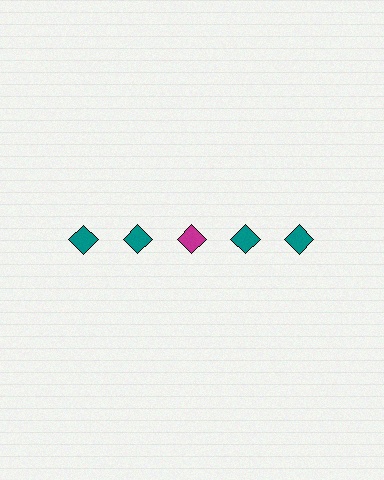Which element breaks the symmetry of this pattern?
The magenta diamond in the top row, center column breaks the symmetry. All other shapes are teal diamonds.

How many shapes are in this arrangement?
There are 5 shapes arranged in a grid pattern.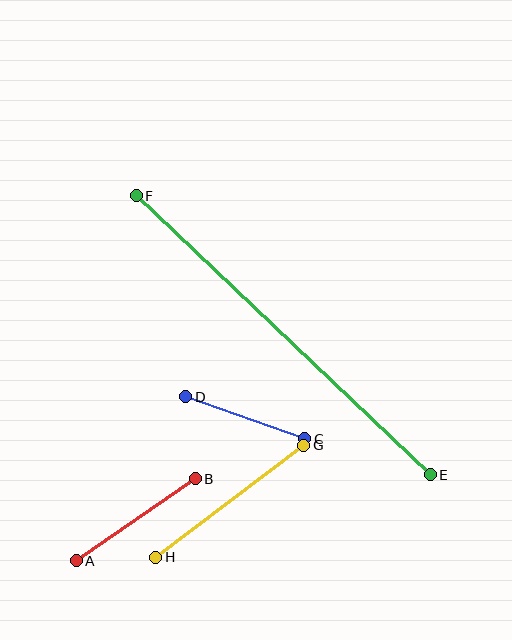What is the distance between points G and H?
The distance is approximately 186 pixels.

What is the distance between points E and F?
The distance is approximately 405 pixels.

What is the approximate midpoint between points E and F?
The midpoint is at approximately (283, 335) pixels.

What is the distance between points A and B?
The distance is approximately 145 pixels.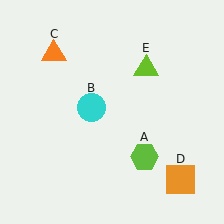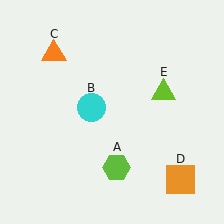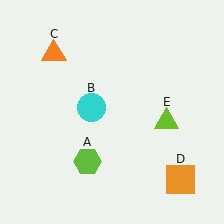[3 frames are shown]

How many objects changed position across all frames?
2 objects changed position: lime hexagon (object A), lime triangle (object E).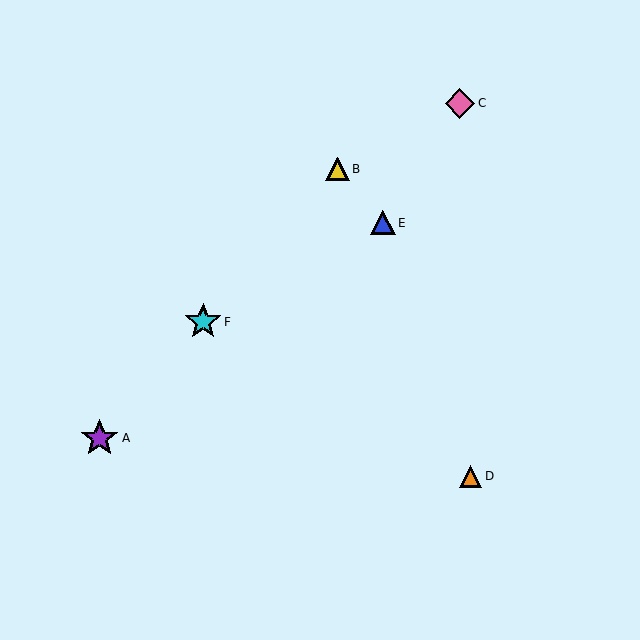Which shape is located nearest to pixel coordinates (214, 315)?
The cyan star (labeled F) at (203, 322) is nearest to that location.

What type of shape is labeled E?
Shape E is a blue triangle.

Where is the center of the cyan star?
The center of the cyan star is at (203, 322).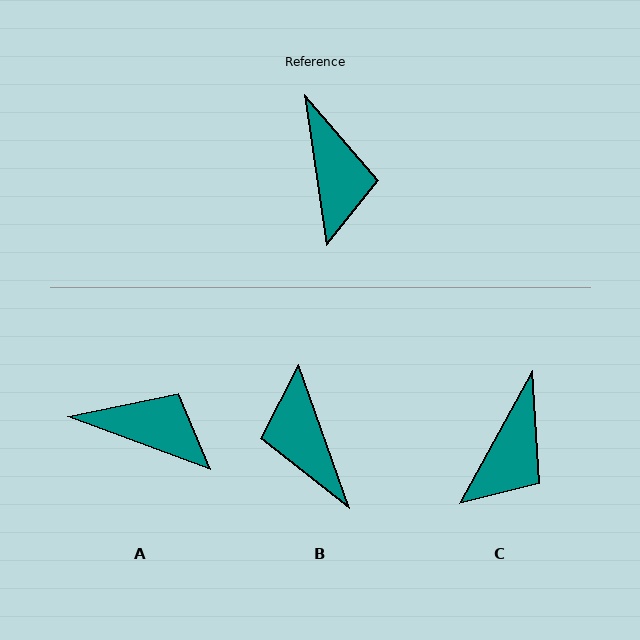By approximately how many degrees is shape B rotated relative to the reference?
Approximately 169 degrees clockwise.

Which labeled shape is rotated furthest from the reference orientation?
B, about 169 degrees away.